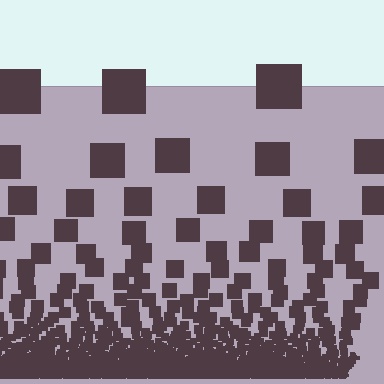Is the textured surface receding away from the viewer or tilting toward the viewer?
The surface appears to tilt toward the viewer. Texture elements get larger and sparser toward the top.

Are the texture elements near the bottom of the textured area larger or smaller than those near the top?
Smaller. The gradient is inverted — elements near the bottom are smaller and denser.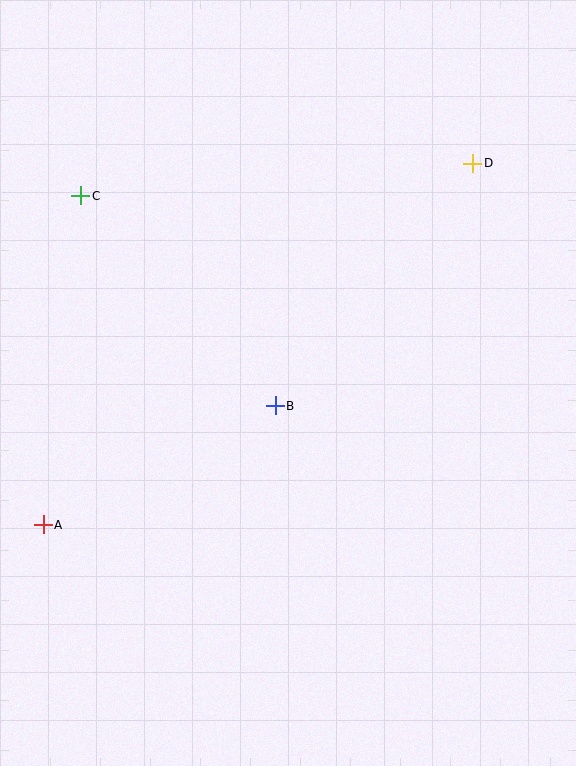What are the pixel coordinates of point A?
Point A is at (43, 525).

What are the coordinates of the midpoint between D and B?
The midpoint between D and B is at (374, 284).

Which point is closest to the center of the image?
Point B at (275, 406) is closest to the center.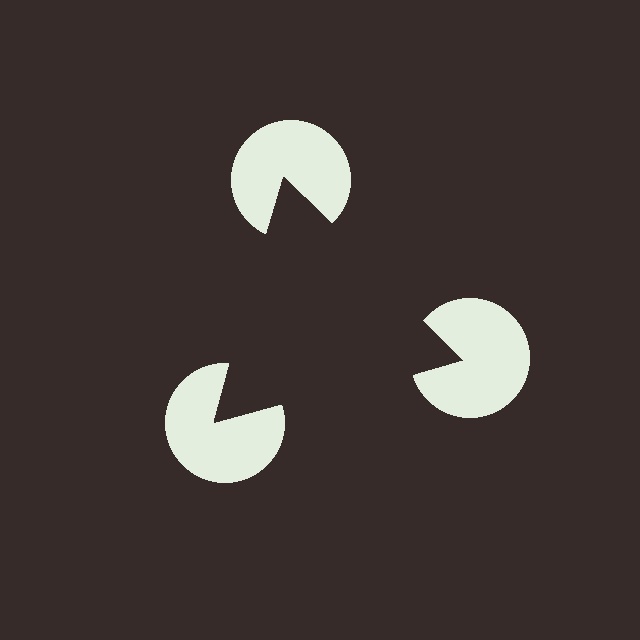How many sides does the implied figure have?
3 sides.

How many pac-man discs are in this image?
There are 3 — one at each vertex of the illusory triangle.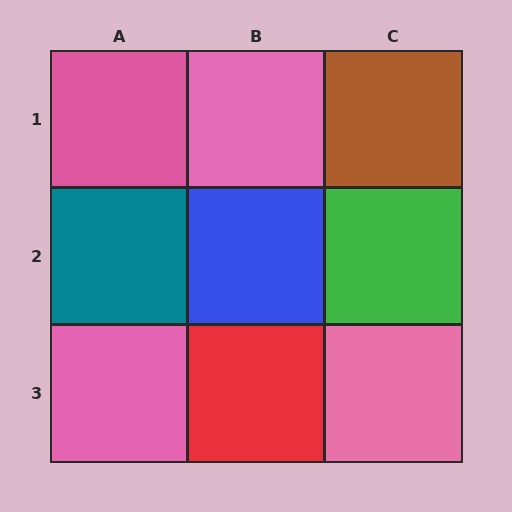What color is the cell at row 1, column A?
Pink.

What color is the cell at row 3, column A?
Pink.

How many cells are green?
1 cell is green.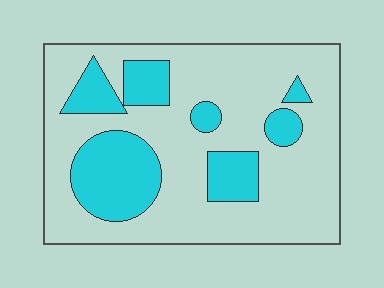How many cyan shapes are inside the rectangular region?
7.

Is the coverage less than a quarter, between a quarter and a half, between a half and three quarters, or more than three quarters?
Between a quarter and a half.